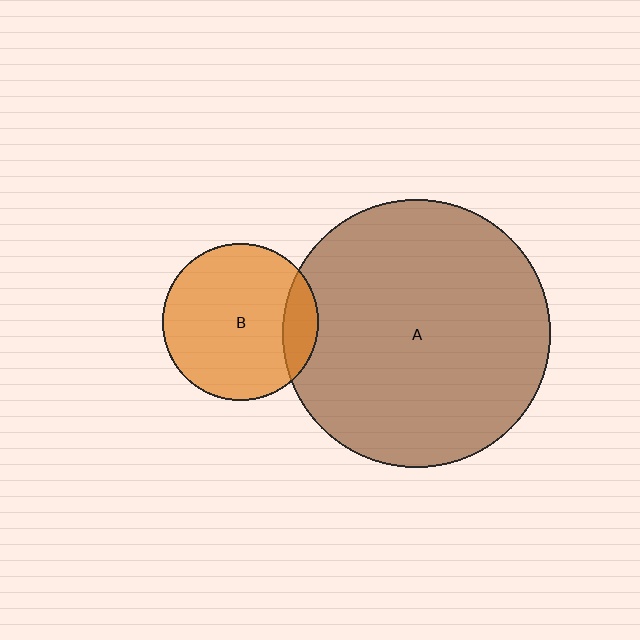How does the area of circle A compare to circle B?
Approximately 2.9 times.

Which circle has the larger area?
Circle A (brown).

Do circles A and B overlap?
Yes.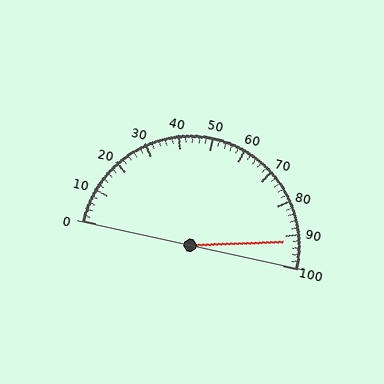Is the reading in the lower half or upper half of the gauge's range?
The reading is in the upper half of the range (0 to 100).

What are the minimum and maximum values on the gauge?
The gauge ranges from 0 to 100.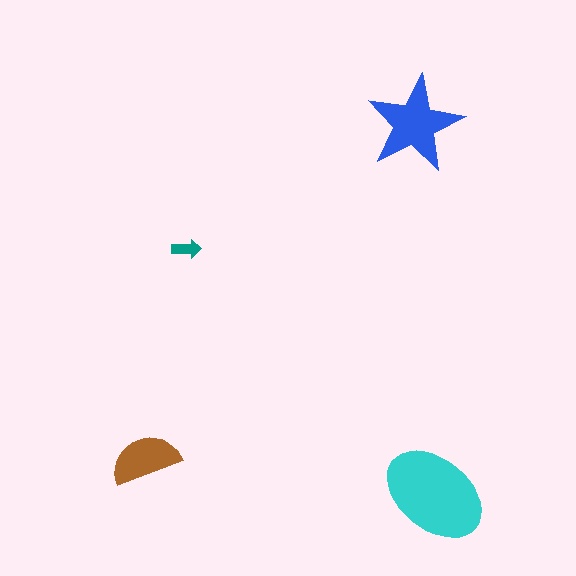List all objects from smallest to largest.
The teal arrow, the brown semicircle, the blue star, the cyan ellipse.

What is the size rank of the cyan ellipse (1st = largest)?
1st.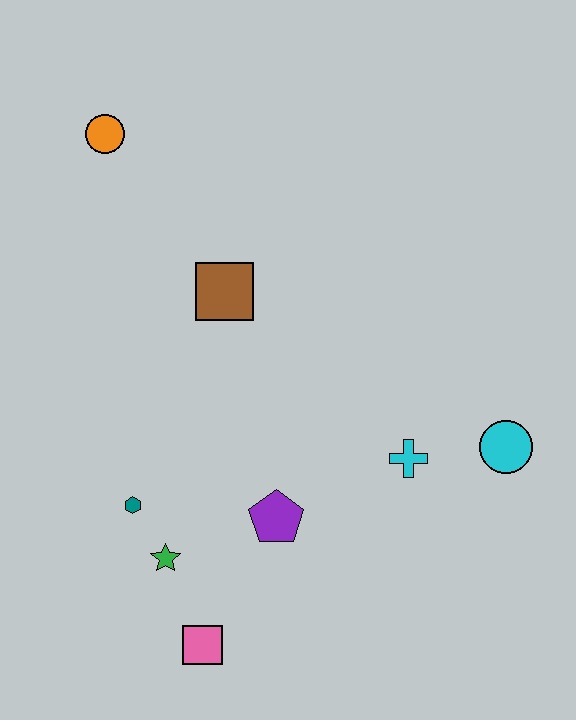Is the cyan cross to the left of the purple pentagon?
No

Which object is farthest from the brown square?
The pink square is farthest from the brown square.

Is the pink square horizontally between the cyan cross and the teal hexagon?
Yes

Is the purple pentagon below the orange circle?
Yes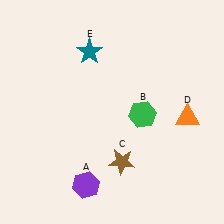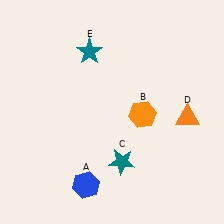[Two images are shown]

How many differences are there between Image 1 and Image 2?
There are 3 differences between the two images.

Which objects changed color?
A changed from purple to blue. B changed from green to orange. C changed from brown to teal.